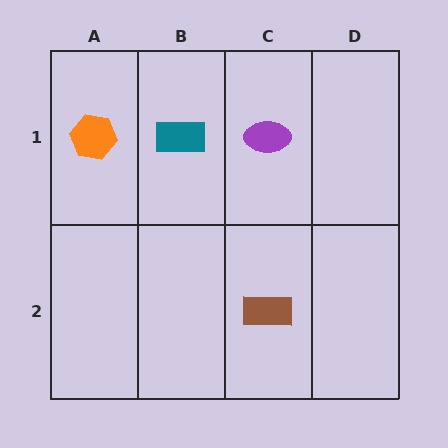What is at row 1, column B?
A teal rectangle.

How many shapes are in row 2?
1 shape.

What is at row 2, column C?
A brown rectangle.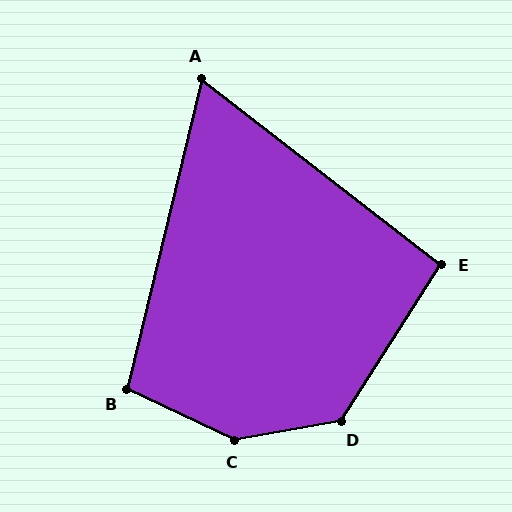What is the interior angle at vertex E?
Approximately 95 degrees (obtuse).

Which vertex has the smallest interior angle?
A, at approximately 66 degrees.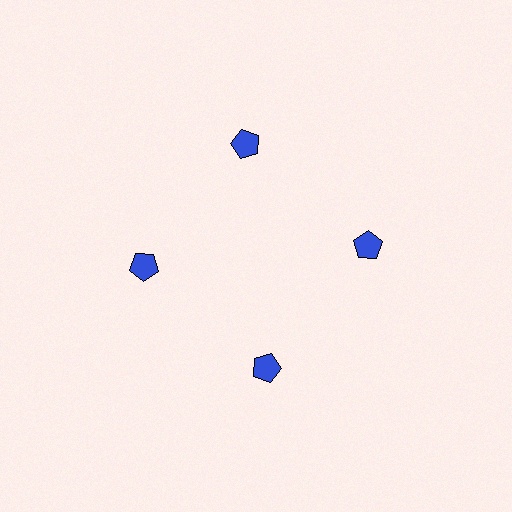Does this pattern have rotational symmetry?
Yes, this pattern has 4-fold rotational symmetry. It looks the same after rotating 90 degrees around the center.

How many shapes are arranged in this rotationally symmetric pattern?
There are 4 shapes, arranged in 4 groups of 1.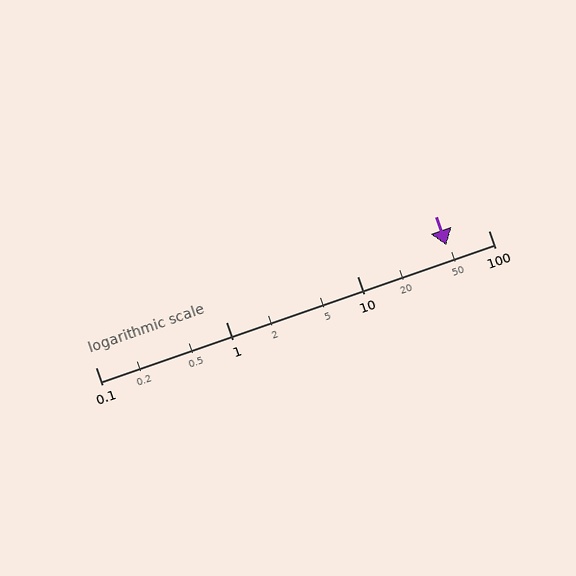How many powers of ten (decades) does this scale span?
The scale spans 3 decades, from 0.1 to 100.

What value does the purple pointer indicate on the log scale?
The pointer indicates approximately 48.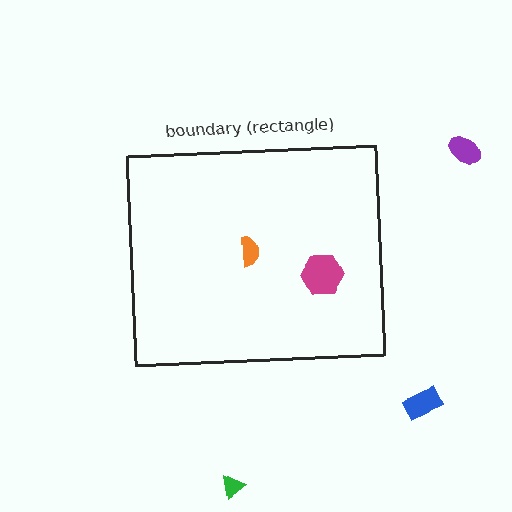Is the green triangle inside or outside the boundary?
Outside.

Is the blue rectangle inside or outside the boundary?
Outside.